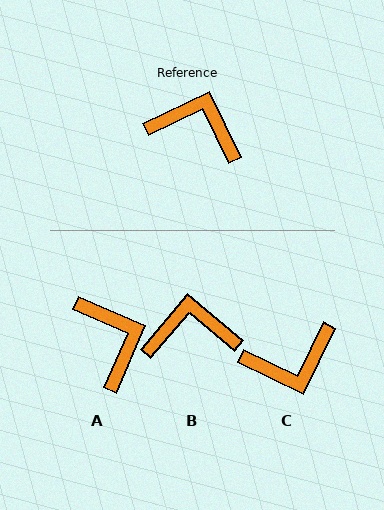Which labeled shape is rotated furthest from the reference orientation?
C, about 141 degrees away.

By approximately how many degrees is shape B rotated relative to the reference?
Approximately 24 degrees counter-clockwise.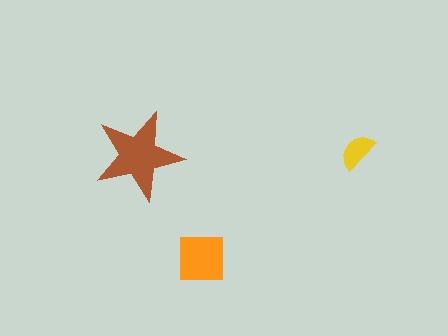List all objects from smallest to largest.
The yellow semicircle, the orange square, the brown star.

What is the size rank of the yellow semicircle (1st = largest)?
3rd.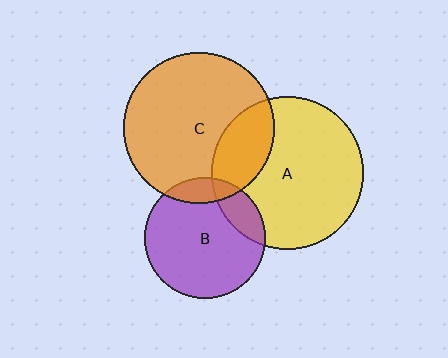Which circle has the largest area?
Circle A (yellow).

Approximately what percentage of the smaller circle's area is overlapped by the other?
Approximately 10%.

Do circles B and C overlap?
Yes.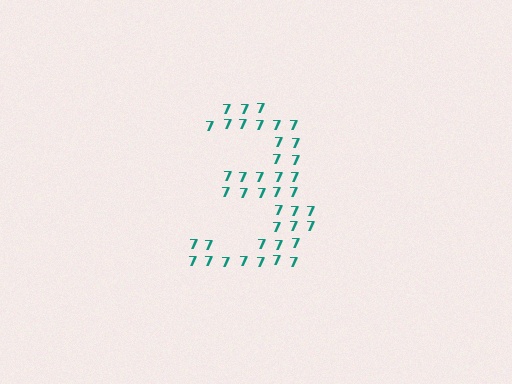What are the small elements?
The small elements are digit 7's.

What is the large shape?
The large shape is the digit 3.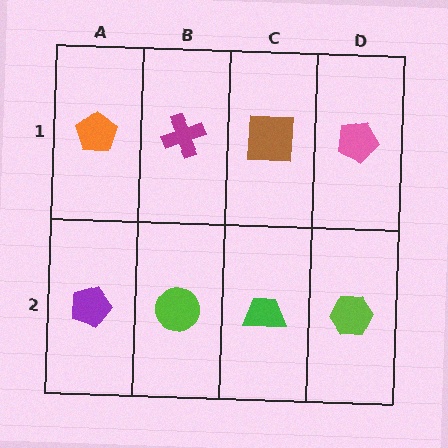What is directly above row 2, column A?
An orange pentagon.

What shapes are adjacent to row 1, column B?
A lime circle (row 2, column B), an orange pentagon (row 1, column A), a brown square (row 1, column C).